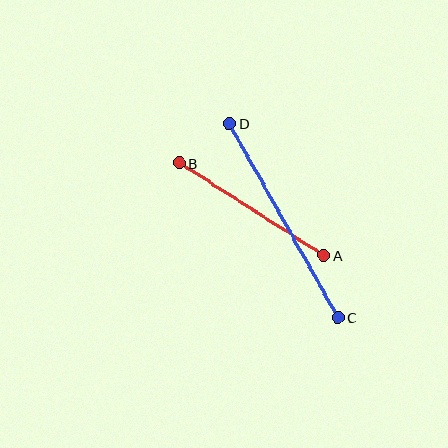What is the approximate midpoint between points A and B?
The midpoint is at approximately (251, 209) pixels.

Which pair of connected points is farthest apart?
Points C and D are farthest apart.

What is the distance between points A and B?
The distance is approximately 171 pixels.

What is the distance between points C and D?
The distance is approximately 222 pixels.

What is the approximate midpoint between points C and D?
The midpoint is at approximately (284, 221) pixels.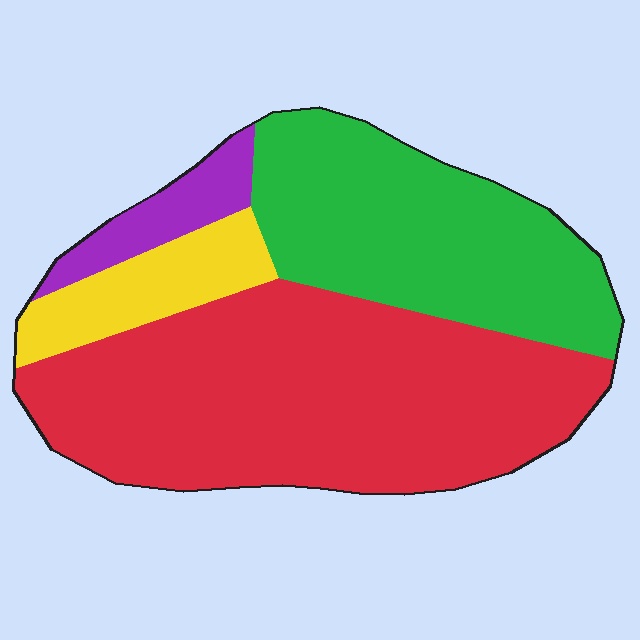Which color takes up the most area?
Red, at roughly 50%.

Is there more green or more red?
Red.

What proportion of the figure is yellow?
Yellow covers roughly 10% of the figure.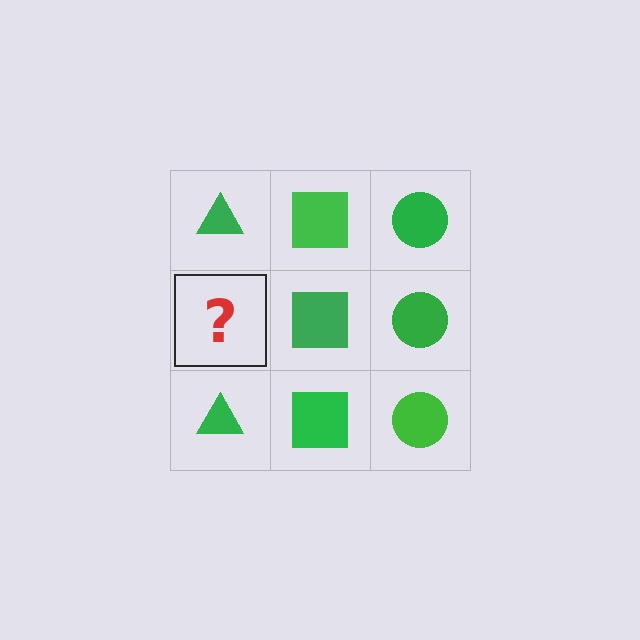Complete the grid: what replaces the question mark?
The question mark should be replaced with a green triangle.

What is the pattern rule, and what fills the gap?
The rule is that each column has a consistent shape. The gap should be filled with a green triangle.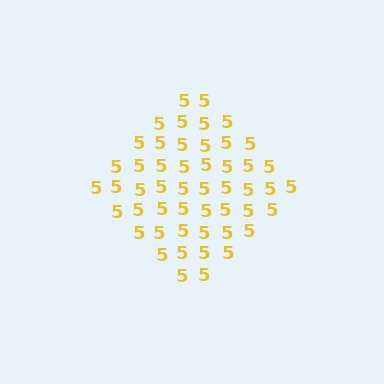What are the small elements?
The small elements are digit 5's.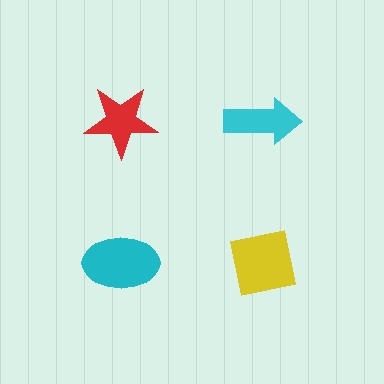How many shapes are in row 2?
2 shapes.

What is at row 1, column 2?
A cyan arrow.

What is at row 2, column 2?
A yellow square.